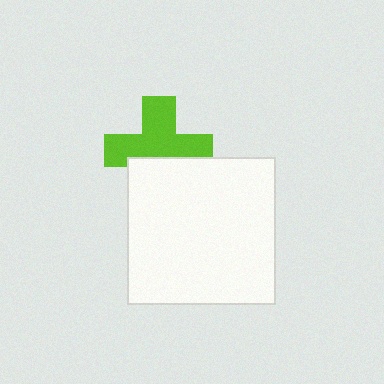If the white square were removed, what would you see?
You would see the complete lime cross.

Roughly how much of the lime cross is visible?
Most of it is visible (roughly 66%).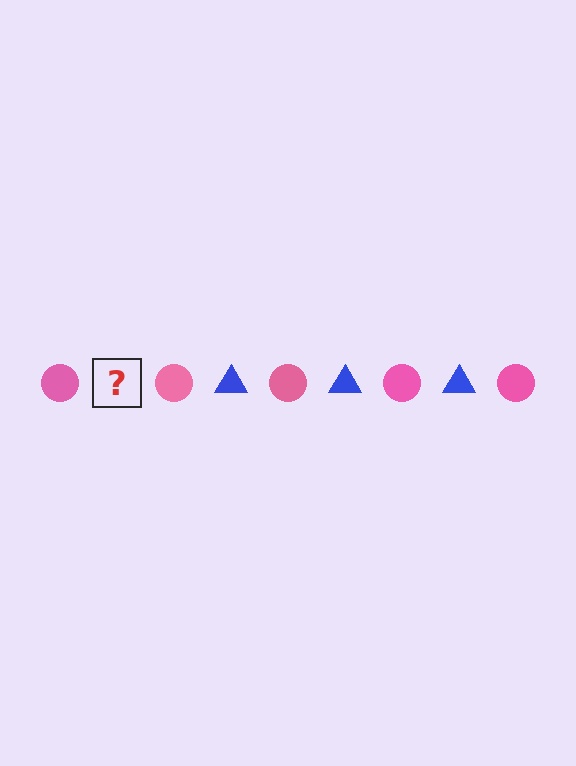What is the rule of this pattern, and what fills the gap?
The rule is that the pattern alternates between pink circle and blue triangle. The gap should be filled with a blue triangle.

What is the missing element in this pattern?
The missing element is a blue triangle.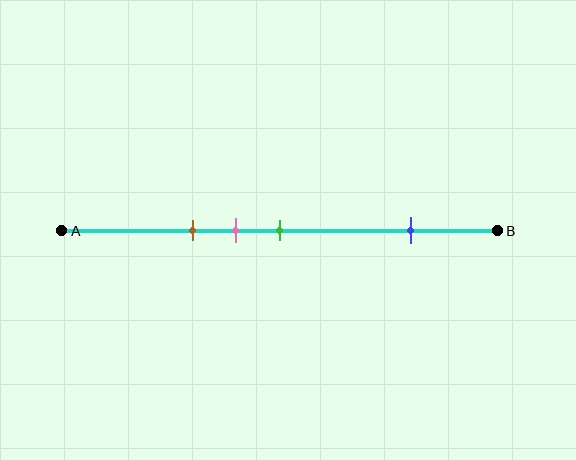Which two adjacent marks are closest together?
The pink and green marks are the closest adjacent pair.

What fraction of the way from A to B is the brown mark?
The brown mark is approximately 30% (0.3) of the way from A to B.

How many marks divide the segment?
There are 4 marks dividing the segment.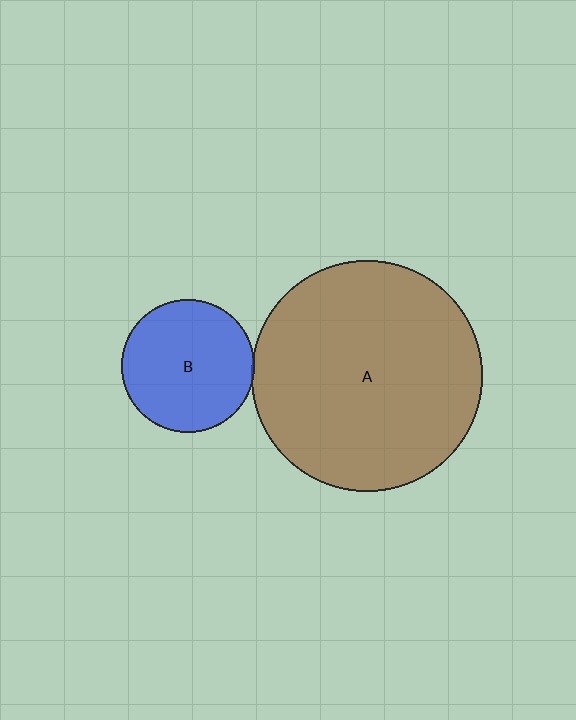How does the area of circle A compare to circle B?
Approximately 3.0 times.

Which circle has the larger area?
Circle A (brown).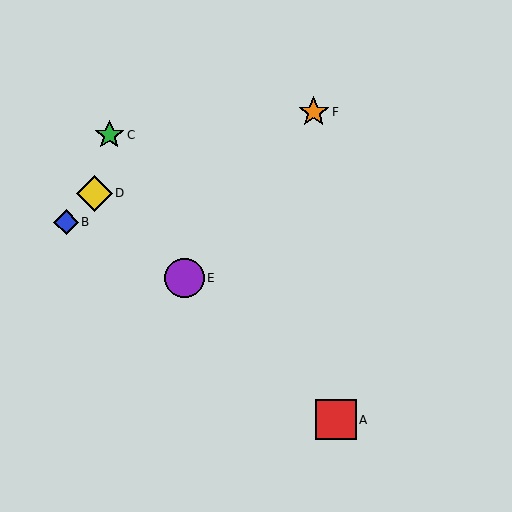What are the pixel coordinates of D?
Object D is at (95, 193).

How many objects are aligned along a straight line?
3 objects (A, D, E) are aligned along a straight line.